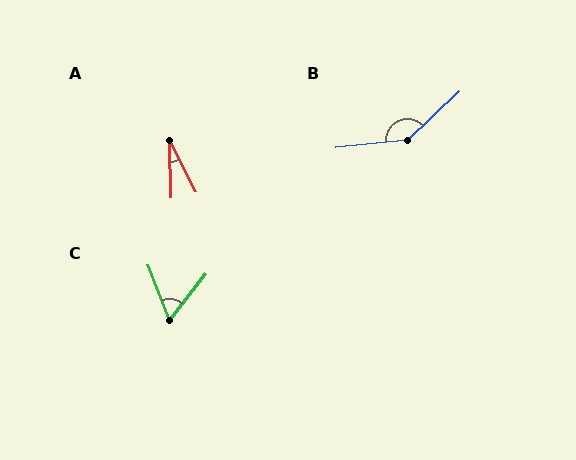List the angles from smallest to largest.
A (25°), C (59°), B (143°).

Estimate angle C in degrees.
Approximately 59 degrees.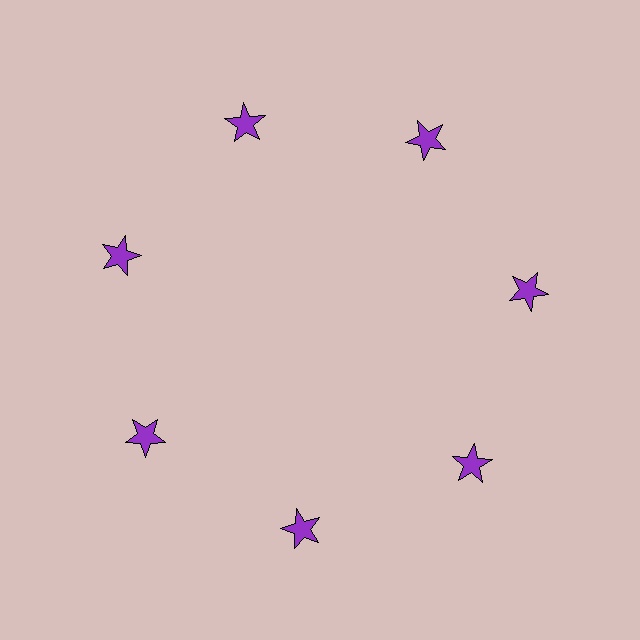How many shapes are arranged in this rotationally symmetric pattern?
There are 7 shapes, arranged in 7 groups of 1.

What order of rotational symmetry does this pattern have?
This pattern has 7-fold rotational symmetry.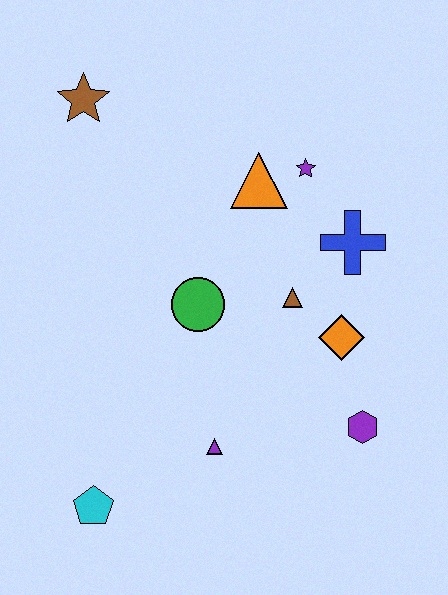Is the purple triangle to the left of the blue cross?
Yes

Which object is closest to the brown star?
The orange triangle is closest to the brown star.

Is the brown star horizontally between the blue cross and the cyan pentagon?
No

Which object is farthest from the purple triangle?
The brown star is farthest from the purple triangle.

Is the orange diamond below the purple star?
Yes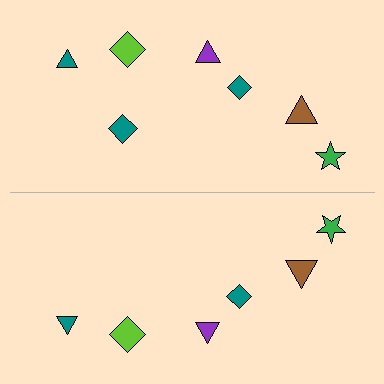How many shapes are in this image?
There are 13 shapes in this image.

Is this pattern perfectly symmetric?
No, the pattern is not perfectly symmetric. A teal diamond is missing from the bottom side.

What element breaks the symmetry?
A teal diamond is missing from the bottom side.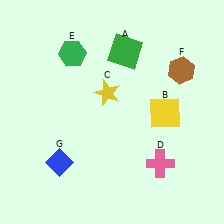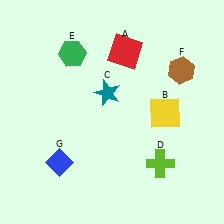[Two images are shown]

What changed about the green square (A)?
In Image 1, A is green. In Image 2, it changed to red.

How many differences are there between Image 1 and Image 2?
There are 3 differences between the two images.